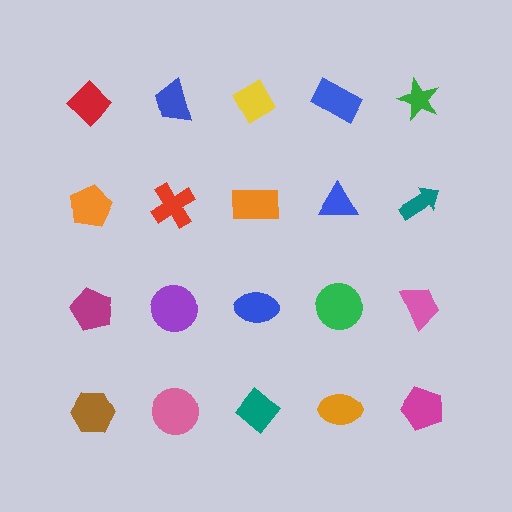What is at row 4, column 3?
A teal diamond.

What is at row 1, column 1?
A red diamond.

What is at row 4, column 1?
A brown hexagon.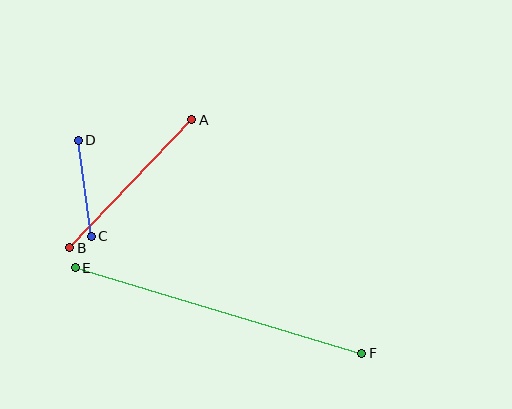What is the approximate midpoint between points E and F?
The midpoint is at approximately (218, 310) pixels.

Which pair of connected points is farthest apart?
Points E and F are farthest apart.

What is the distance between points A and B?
The distance is approximately 177 pixels.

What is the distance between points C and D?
The distance is approximately 97 pixels.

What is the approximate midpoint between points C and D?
The midpoint is at approximately (85, 188) pixels.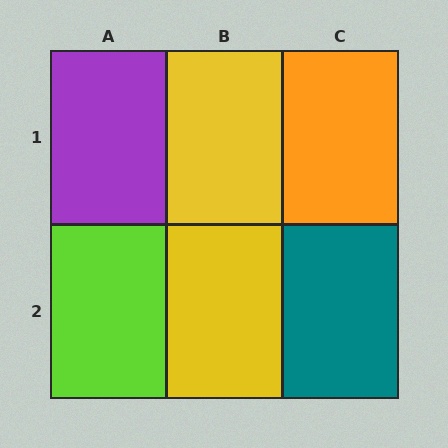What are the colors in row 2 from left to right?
Lime, yellow, teal.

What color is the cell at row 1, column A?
Purple.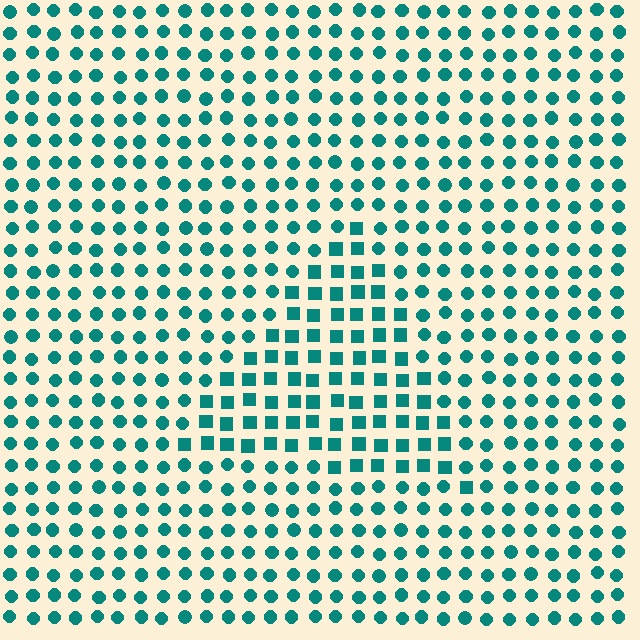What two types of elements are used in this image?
The image uses squares inside the triangle region and circles outside it.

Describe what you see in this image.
The image is filled with small teal elements arranged in a uniform grid. A triangle-shaped region contains squares, while the surrounding area contains circles. The boundary is defined purely by the change in element shape.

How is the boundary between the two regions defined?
The boundary is defined by a change in element shape: squares inside vs. circles outside. All elements share the same color and spacing.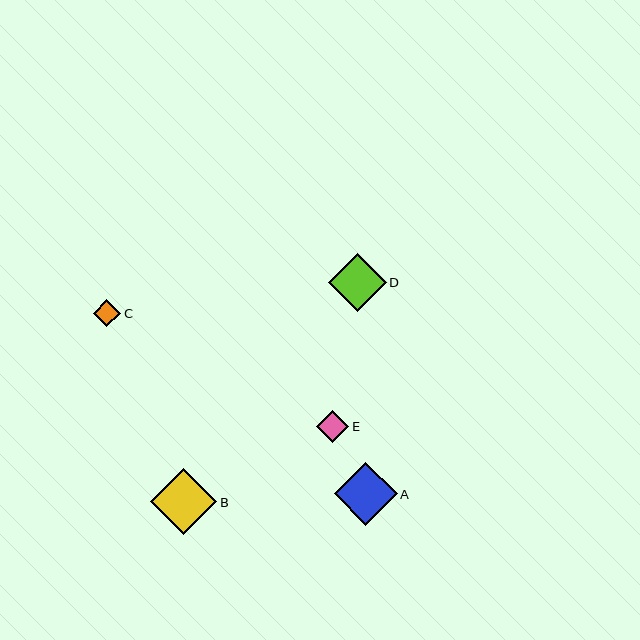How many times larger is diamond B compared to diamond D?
Diamond B is approximately 1.1 times the size of diamond D.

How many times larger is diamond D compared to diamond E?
Diamond D is approximately 1.8 times the size of diamond E.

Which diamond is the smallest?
Diamond C is the smallest with a size of approximately 27 pixels.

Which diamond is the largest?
Diamond B is the largest with a size of approximately 66 pixels.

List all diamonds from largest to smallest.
From largest to smallest: B, A, D, E, C.